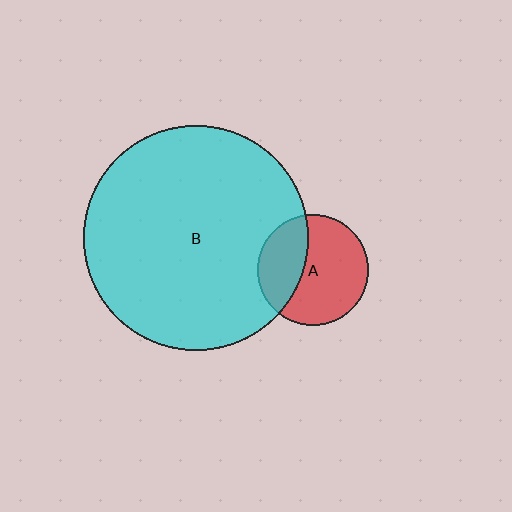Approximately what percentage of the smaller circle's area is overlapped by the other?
Approximately 35%.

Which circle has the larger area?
Circle B (cyan).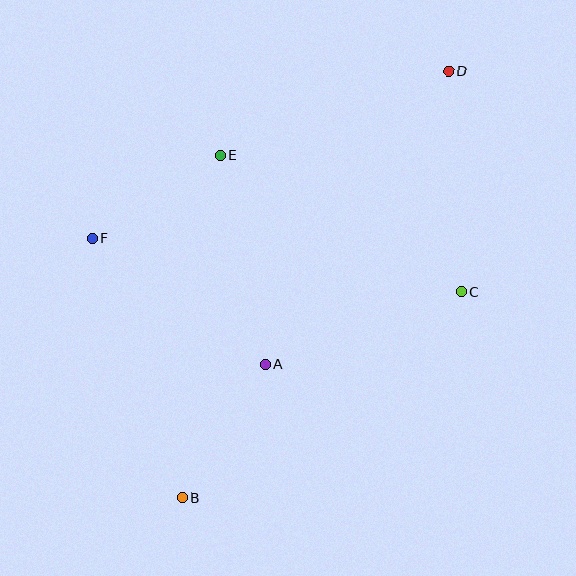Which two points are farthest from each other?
Points B and D are farthest from each other.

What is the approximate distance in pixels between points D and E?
The distance between D and E is approximately 243 pixels.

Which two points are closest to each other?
Points E and F are closest to each other.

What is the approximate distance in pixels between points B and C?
The distance between B and C is approximately 347 pixels.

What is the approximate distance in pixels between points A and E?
The distance between A and E is approximately 213 pixels.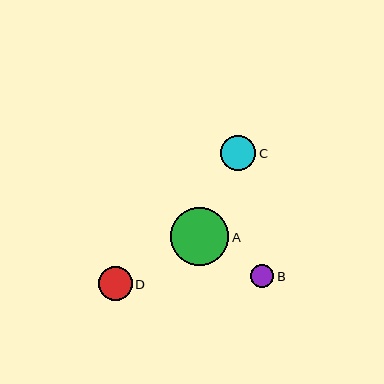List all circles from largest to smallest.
From largest to smallest: A, C, D, B.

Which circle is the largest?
Circle A is the largest with a size of approximately 58 pixels.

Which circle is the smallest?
Circle B is the smallest with a size of approximately 23 pixels.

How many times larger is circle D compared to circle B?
Circle D is approximately 1.5 times the size of circle B.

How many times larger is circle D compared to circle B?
Circle D is approximately 1.5 times the size of circle B.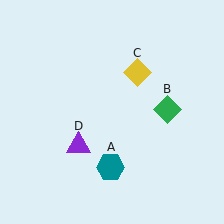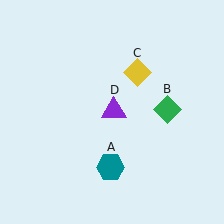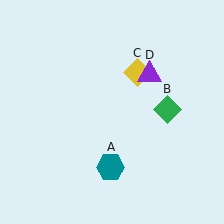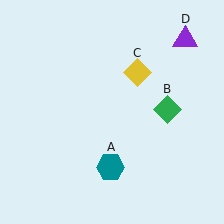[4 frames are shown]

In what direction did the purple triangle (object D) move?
The purple triangle (object D) moved up and to the right.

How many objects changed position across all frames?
1 object changed position: purple triangle (object D).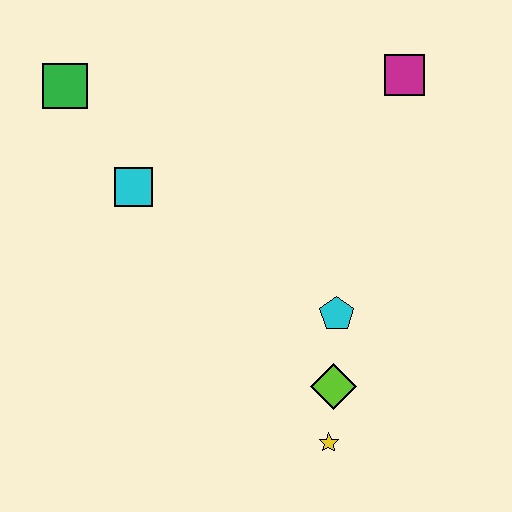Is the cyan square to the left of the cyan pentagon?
Yes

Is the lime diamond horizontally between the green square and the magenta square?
Yes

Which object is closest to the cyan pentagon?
The lime diamond is closest to the cyan pentagon.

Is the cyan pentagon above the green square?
No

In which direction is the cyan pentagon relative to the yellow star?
The cyan pentagon is above the yellow star.